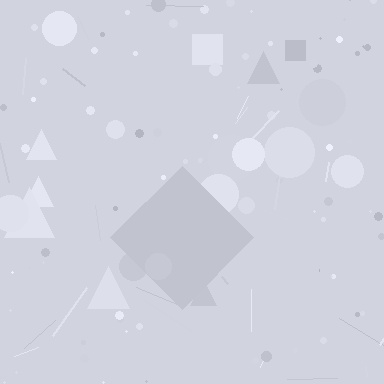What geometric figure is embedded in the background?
A diamond is embedded in the background.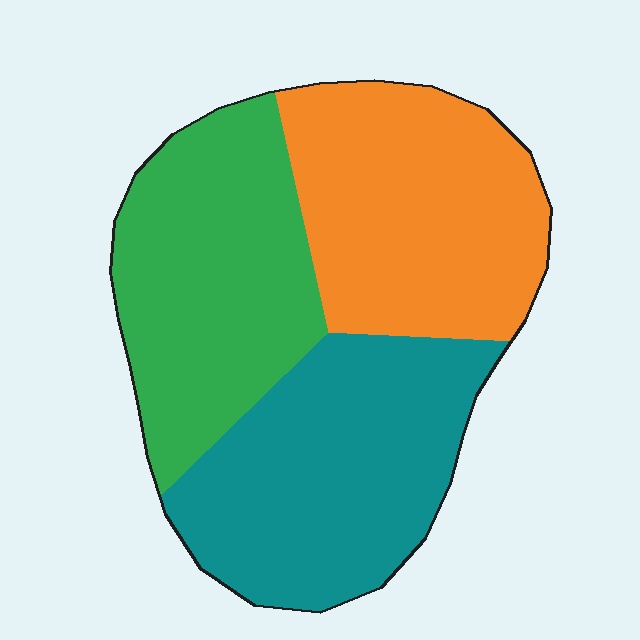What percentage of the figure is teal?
Teal covers 35% of the figure.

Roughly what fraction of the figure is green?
Green takes up about one third (1/3) of the figure.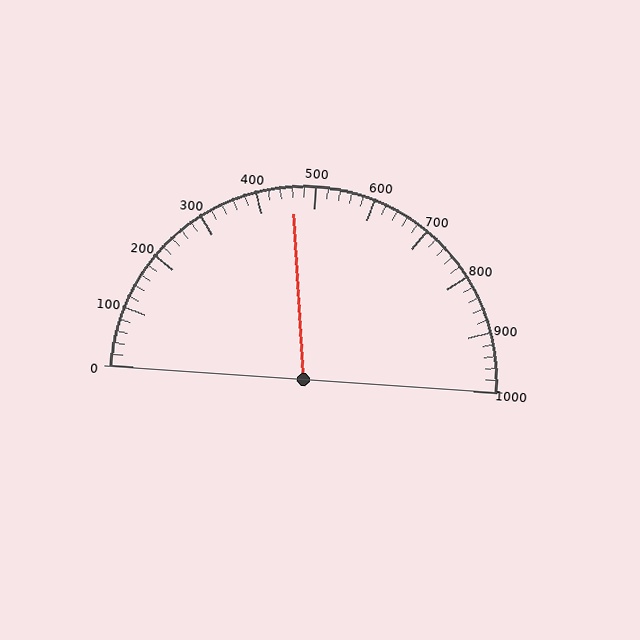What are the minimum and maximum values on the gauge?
The gauge ranges from 0 to 1000.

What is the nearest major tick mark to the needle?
The nearest major tick mark is 500.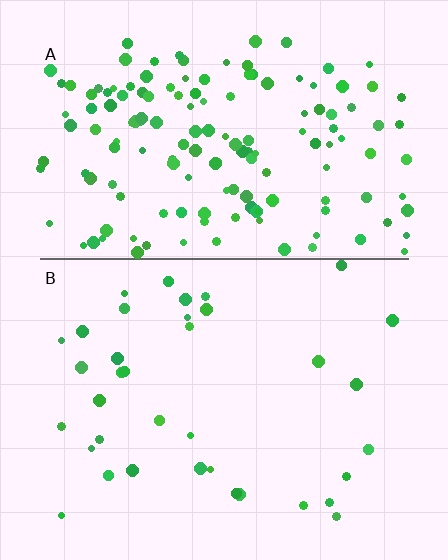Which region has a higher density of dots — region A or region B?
A (the top).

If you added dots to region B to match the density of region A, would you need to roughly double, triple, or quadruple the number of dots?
Approximately quadruple.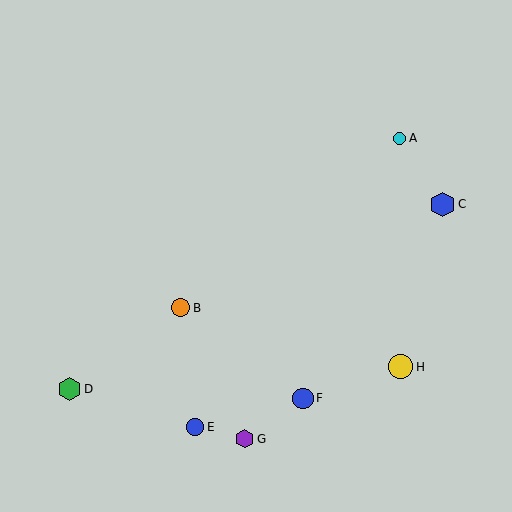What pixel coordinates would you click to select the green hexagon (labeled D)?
Click at (69, 389) to select the green hexagon D.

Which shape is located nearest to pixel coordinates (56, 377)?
The green hexagon (labeled D) at (69, 389) is nearest to that location.